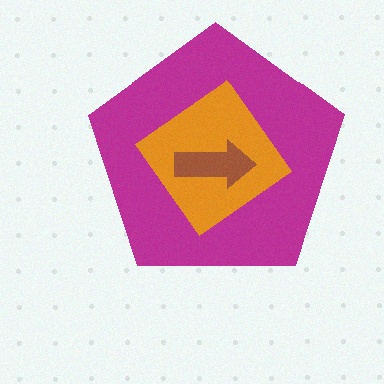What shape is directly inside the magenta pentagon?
The orange diamond.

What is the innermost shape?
The brown arrow.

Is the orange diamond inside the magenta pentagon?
Yes.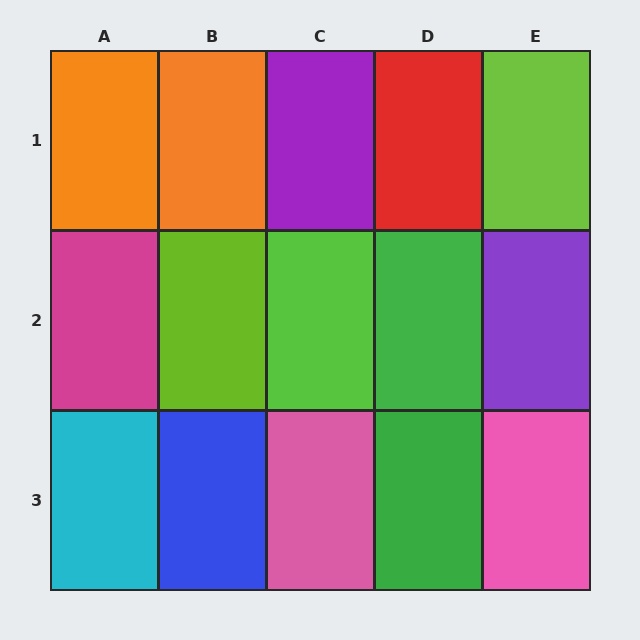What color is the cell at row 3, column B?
Blue.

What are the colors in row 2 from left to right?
Magenta, lime, lime, green, purple.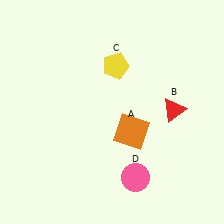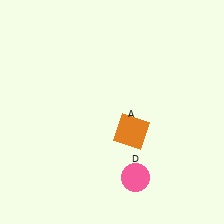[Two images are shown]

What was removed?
The yellow pentagon (C), the red triangle (B) were removed in Image 2.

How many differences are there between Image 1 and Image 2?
There are 2 differences between the two images.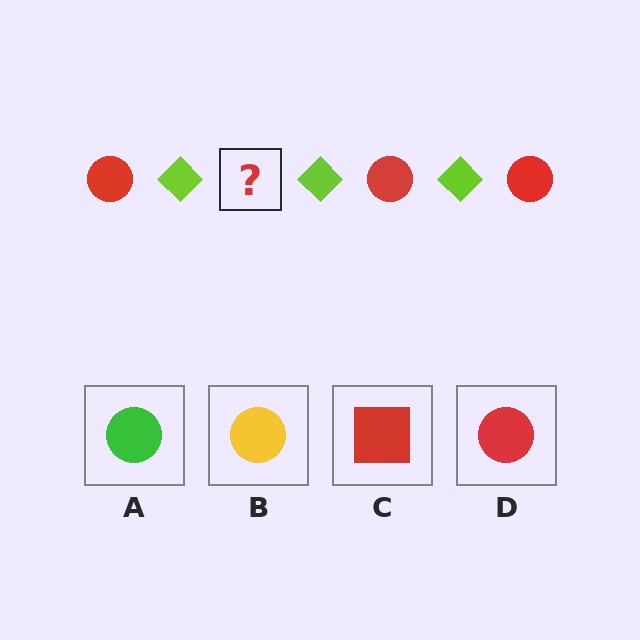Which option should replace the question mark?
Option D.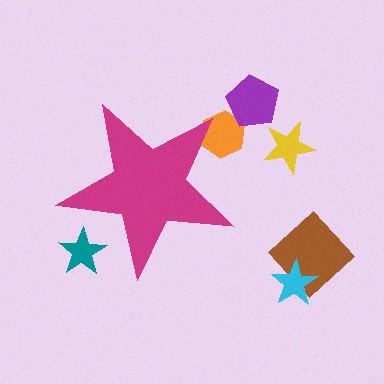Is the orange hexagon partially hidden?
Yes, the orange hexagon is partially hidden behind the magenta star.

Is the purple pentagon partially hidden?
No, the purple pentagon is fully visible.